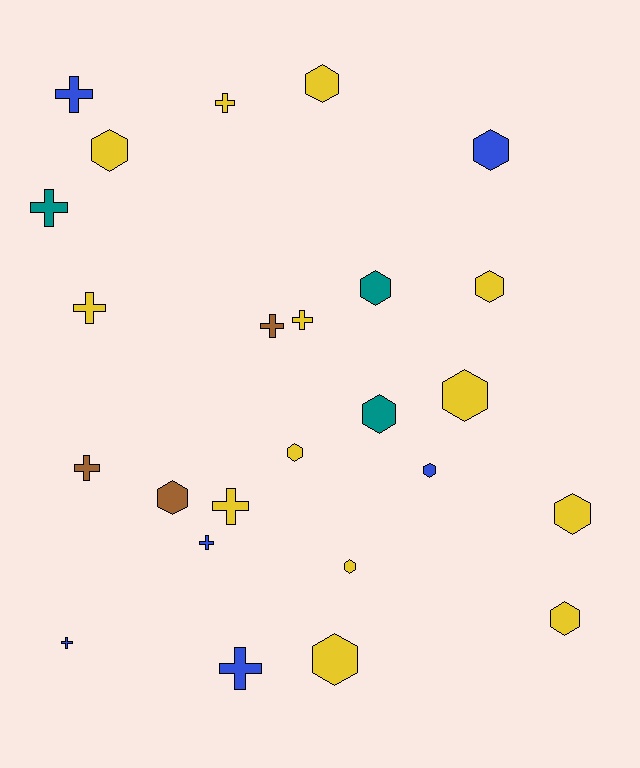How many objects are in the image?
There are 25 objects.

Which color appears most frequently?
Yellow, with 13 objects.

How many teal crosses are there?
There is 1 teal cross.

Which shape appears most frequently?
Hexagon, with 14 objects.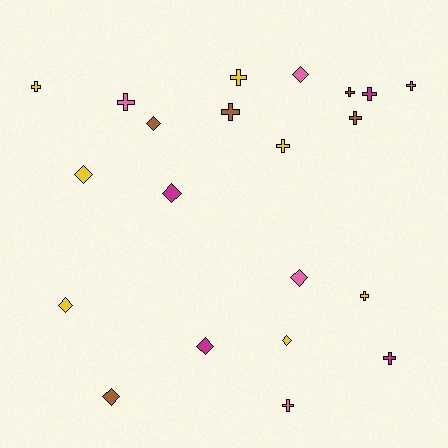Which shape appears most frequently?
Cross, with 12 objects.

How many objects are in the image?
There are 21 objects.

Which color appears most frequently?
Yellow, with 7 objects.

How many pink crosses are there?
There are 3 pink crosses.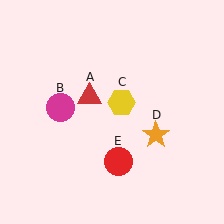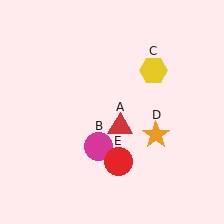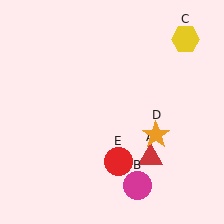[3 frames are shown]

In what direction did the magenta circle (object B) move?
The magenta circle (object B) moved down and to the right.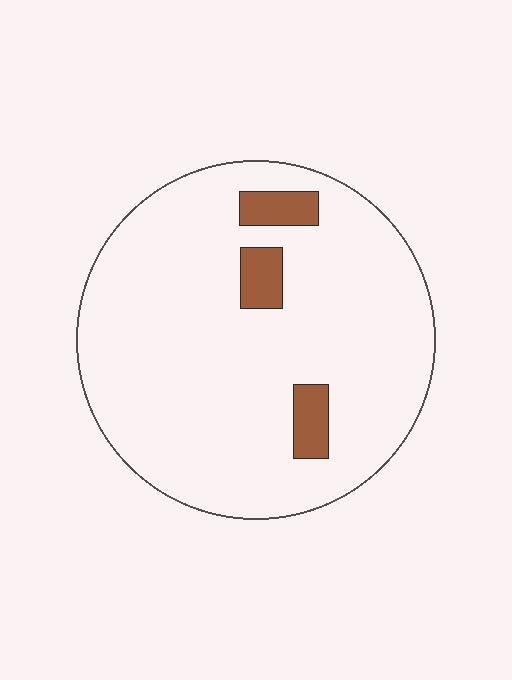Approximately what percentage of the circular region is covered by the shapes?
Approximately 10%.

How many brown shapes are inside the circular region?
3.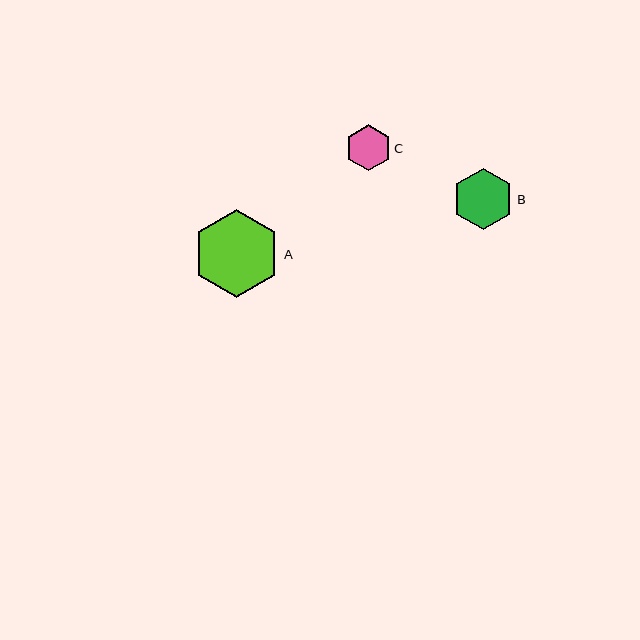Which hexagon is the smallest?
Hexagon C is the smallest with a size of approximately 46 pixels.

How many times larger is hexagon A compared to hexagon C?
Hexagon A is approximately 1.9 times the size of hexagon C.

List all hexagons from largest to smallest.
From largest to smallest: A, B, C.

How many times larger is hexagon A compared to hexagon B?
Hexagon A is approximately 1.4 times the size of hexagon B.